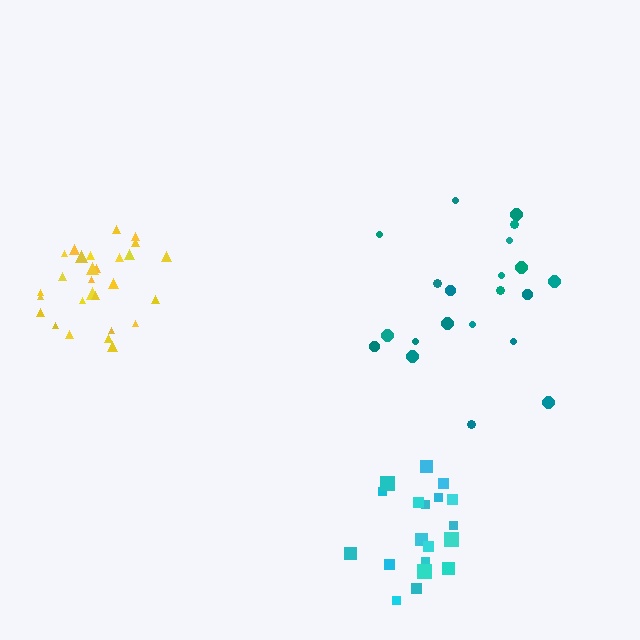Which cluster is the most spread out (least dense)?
Teal.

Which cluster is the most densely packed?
Yellow.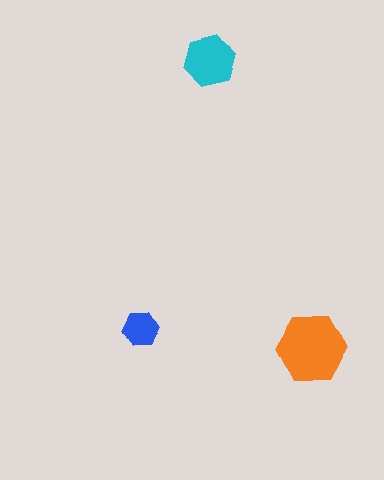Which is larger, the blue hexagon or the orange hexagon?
The orange one.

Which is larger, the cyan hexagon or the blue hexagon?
The cyan one.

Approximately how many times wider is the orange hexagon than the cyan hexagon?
About 1.5 times wider.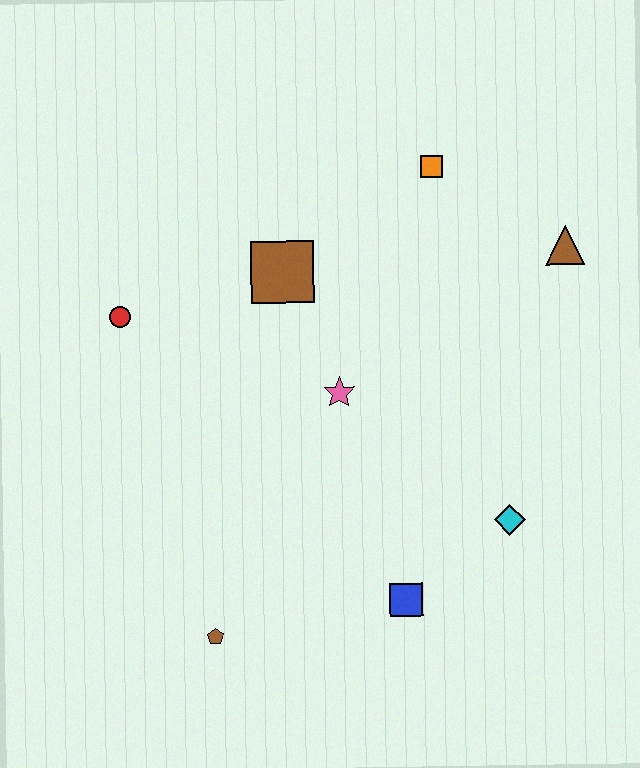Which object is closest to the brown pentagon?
The blue square is closest to the brown pentagon.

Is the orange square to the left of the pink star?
No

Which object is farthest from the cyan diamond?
The red circle is farthest from the cyan diamond.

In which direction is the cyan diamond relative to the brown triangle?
The cyan diamond is below the brown triangle.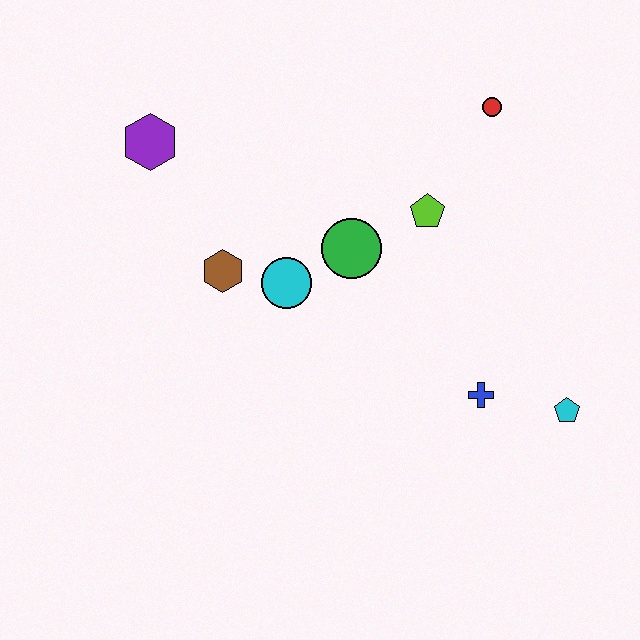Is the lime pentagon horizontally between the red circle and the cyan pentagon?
No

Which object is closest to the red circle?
The lime pentagon is closest to the red circle.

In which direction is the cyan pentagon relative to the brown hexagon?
The cyan pentagon is to the right of the brown hexagon.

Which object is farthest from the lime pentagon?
The purple hexagon is farthest from the lime pentagon.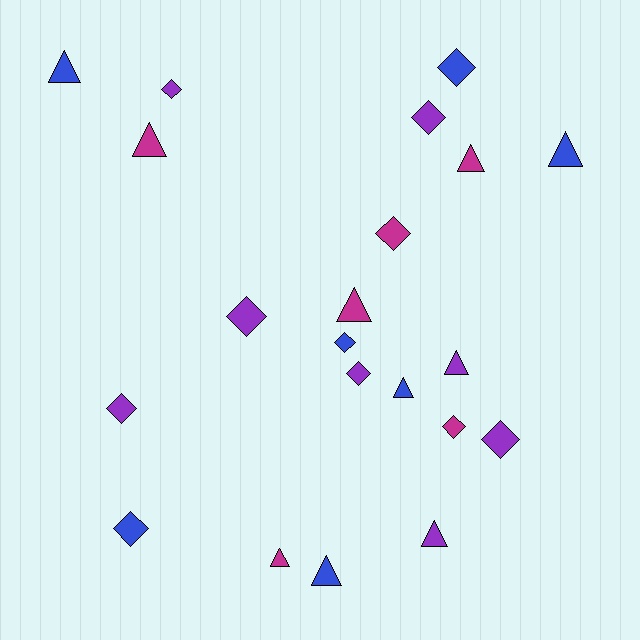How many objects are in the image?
There are 21 objects.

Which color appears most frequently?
Purple, with 8 objects.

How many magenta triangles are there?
There are 4 magenta triangles.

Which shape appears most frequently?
Diamond, with 11 objects.